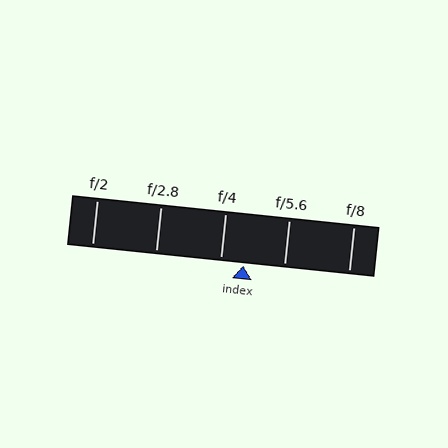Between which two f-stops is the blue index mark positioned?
The index mark is between f/4 and f/5.6.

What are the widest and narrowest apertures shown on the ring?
The widest aperture shown is f/2 and the narrowest is f/8.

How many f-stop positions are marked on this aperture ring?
There are 5 f-stop positions marked.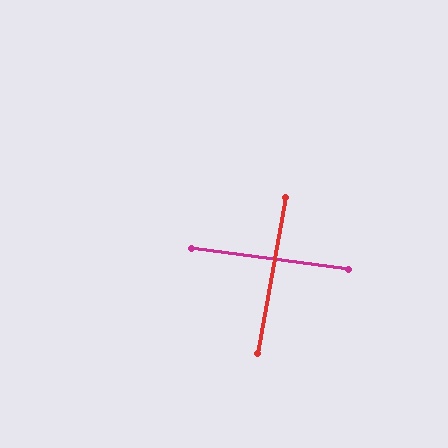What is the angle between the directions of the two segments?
Approximately 88 degrees.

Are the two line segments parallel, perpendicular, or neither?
Perpendicular — they meet at approximately 88°.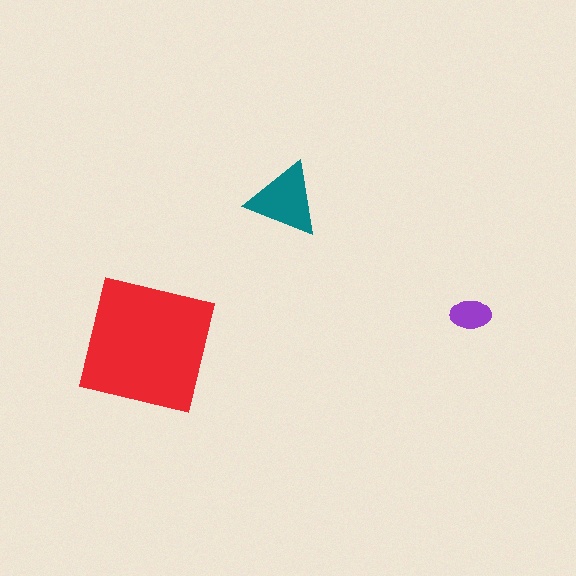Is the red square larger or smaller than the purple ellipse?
Larger.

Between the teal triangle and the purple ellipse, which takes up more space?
The teal triangle.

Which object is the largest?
The red square.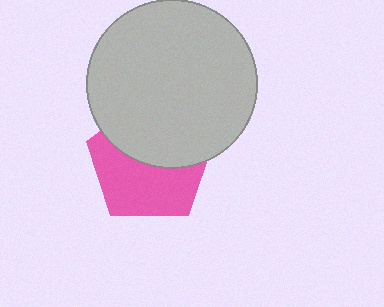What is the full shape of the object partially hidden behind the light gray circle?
The partially hidden object is a pink pentagon.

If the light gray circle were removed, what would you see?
You would see the complete pink pentagon.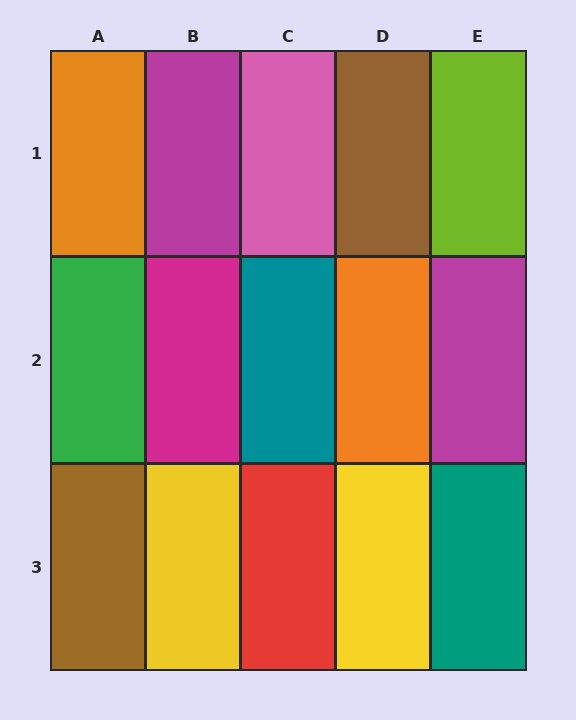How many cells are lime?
1 cell is lime.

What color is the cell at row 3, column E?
Teal.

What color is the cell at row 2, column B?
Magenta.